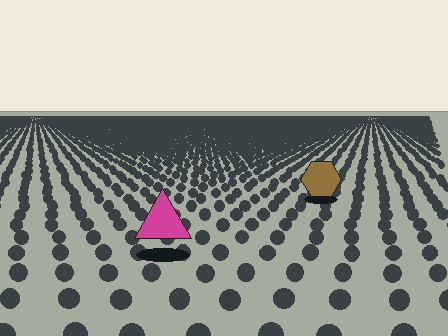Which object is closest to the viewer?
The magenta triangle is closest. The texture marks near it are larger and more spread out.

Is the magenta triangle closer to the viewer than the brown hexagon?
Yes. The magenta triangle is closer — you can tell from the texture gradient: the ground texture is coarser near it.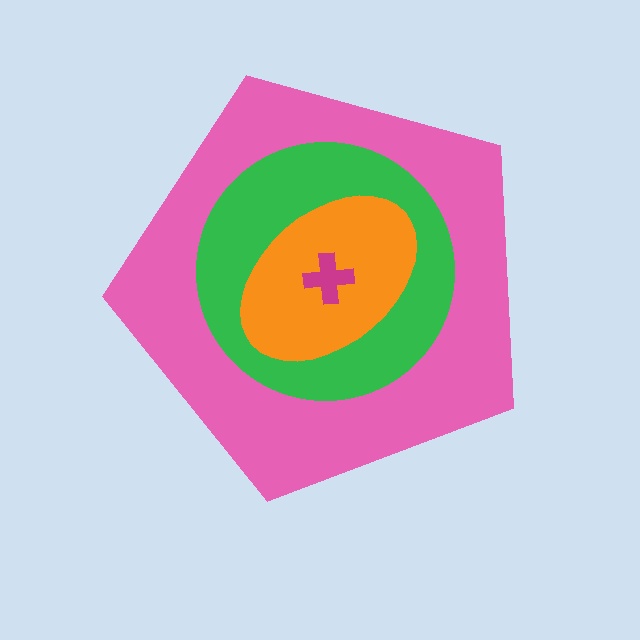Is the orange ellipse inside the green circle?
Yes.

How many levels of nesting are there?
4.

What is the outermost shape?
The pink pentagon.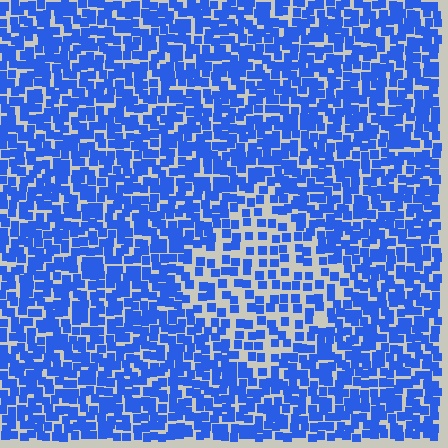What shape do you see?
I see a diamond.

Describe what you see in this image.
The image contains small blue elements arranged at two different densities. A diamond-shaped region is visible where the elements are less densely packed than the surrounding area.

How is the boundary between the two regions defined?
The boundary is defined by a change in element density (approximately 1.9x ratio). All elements are the same color, size, and shape.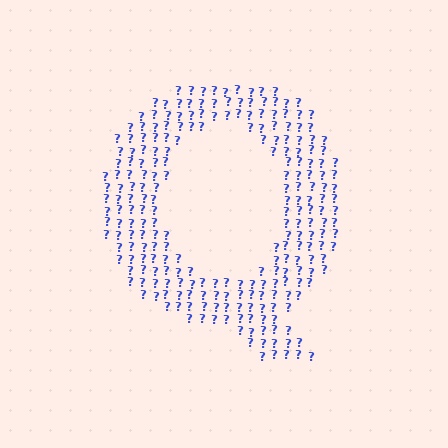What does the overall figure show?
The overall figure shows the letter Q.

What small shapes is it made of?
It is made of small question marks.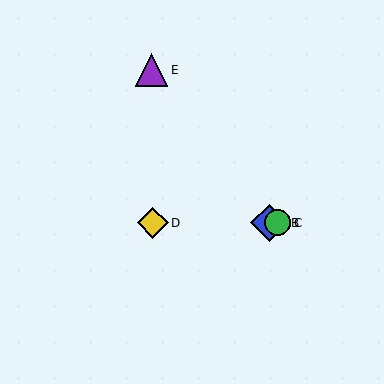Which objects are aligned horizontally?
Objects A, B, C, D are aligned horizontally.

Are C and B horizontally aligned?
Yes, both are at y≈223.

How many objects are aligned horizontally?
4 objects (A, B, C, D) are aligned horizontally.